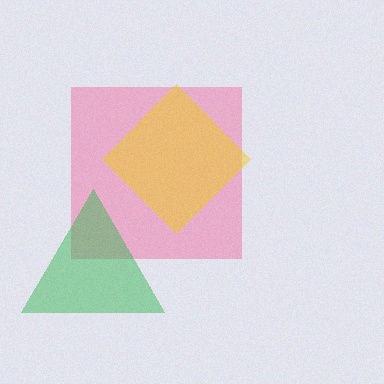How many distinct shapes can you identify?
There are 3 distinct shapes: a pink square, a yellow diamond, a green triangle.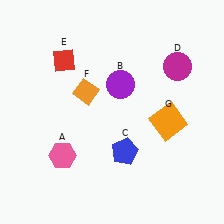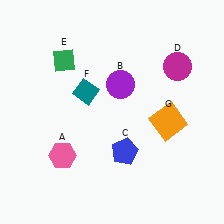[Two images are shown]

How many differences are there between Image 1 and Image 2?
There are 2 differences between the two images.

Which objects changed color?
E changed from red to green. F changed from orange to teal.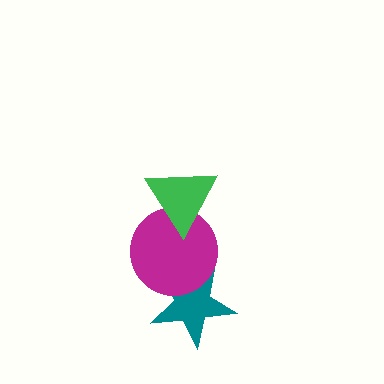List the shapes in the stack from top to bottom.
From top to bottom: the green triangle, the magenta circle, the teal star.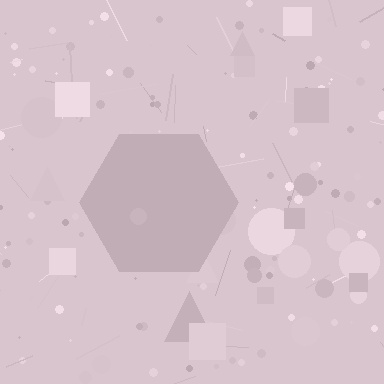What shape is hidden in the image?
A hexagon is hidden in the image.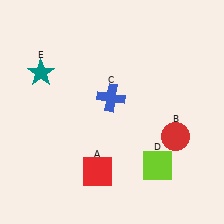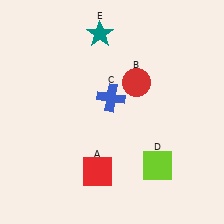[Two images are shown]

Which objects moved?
The objects that moved are: the red circle (B), the teal star (E).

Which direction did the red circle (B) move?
The red circle (B) moved up.